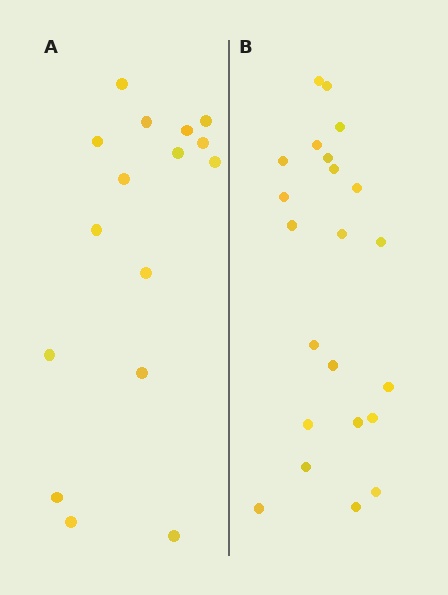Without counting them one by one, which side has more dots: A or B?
Region B (the right region) has more dots.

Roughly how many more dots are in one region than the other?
Region B has about 6 more dots than region A.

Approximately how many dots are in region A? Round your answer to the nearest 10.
About 20 dots. (The exact count is 16, which rounds to 20.)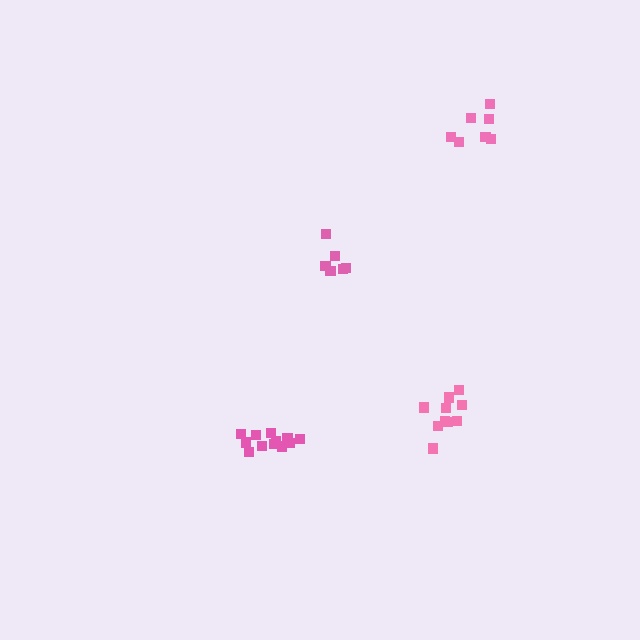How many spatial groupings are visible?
There are 4 spatial groupings.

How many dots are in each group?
Group 1: 10 dots, Group 2: 12 dots, Group 3: 6 dots, Group 4: 7 dots (35 total).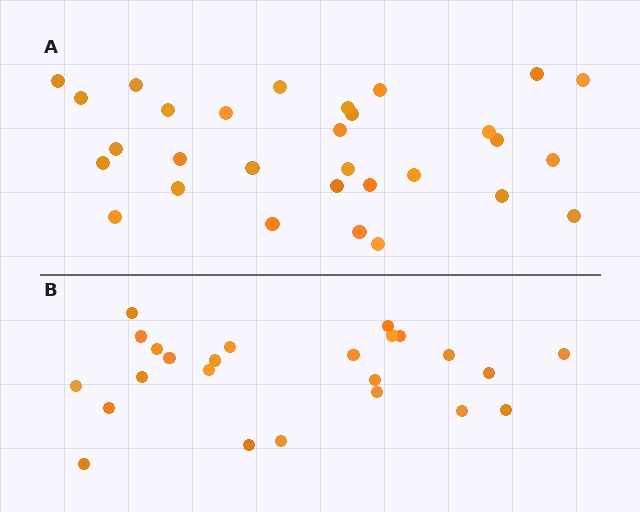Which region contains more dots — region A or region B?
Region A (the top region) has more dots.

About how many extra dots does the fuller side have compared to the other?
Region A has about 6 more dots than region B.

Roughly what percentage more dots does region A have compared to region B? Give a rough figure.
About 25% more.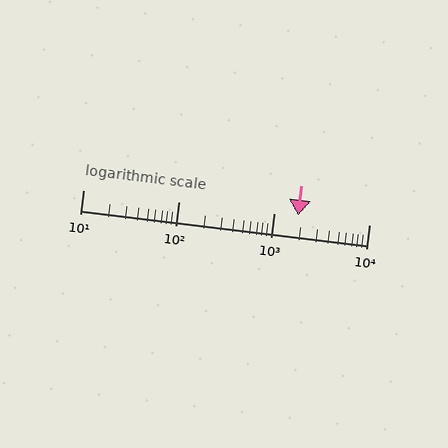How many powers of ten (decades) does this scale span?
The scale spans 3 decades, from 10 to 10000.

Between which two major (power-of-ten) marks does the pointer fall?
The pointer is between 1000 and 10000.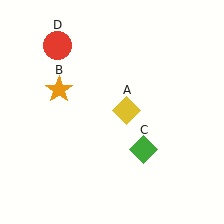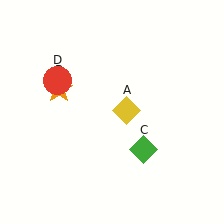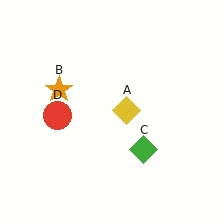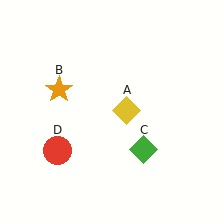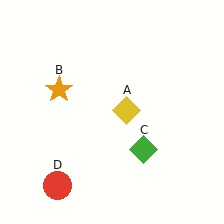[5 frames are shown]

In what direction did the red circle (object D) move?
The red circle (object D) moved down.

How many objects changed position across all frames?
1 object changed position: red circle (object D).